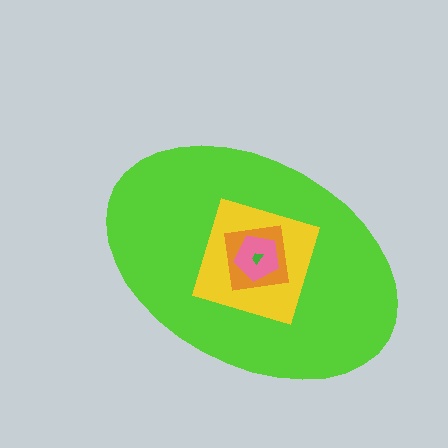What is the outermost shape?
The lime ellipse.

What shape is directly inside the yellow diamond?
The orange square.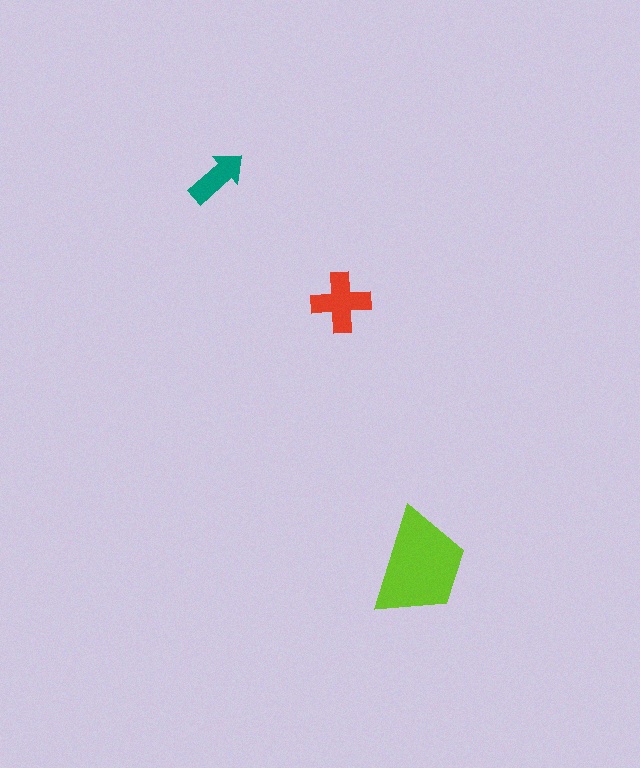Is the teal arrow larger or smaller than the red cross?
Smaller.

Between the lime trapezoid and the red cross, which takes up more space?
The lime trapezoid.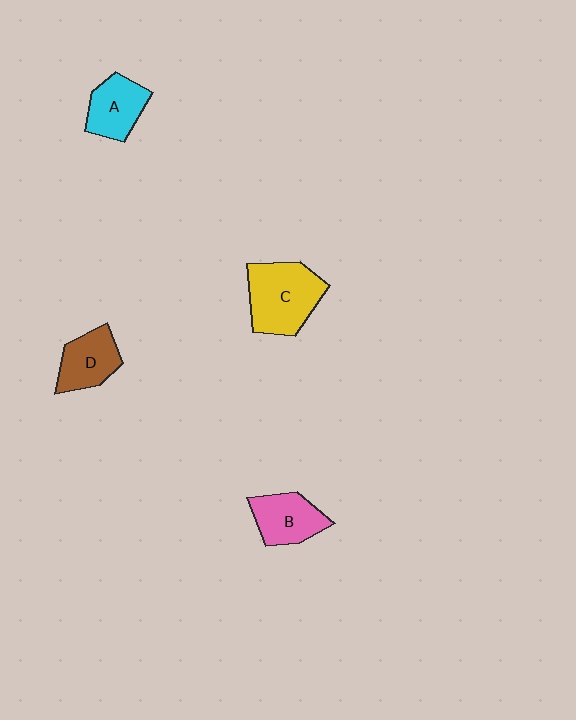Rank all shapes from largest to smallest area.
From largest to smallest: C (yellow), B (pink), A (cyan), D (brown).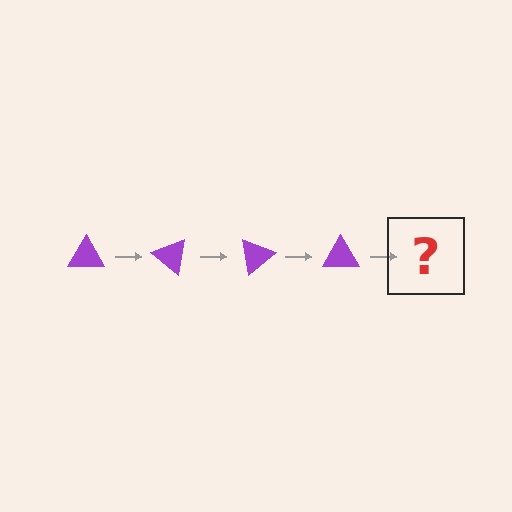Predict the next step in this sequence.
The next step is a purple triangle rotated 160 degrees.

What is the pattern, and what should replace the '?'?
The pattern is that the triangle rotates 40 degrees each step. The '?' should be a purple triangle rotated 160 degrees.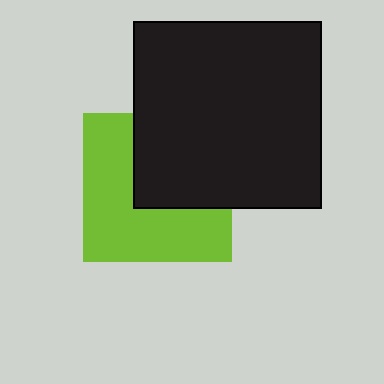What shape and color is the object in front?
The object in front is a black square.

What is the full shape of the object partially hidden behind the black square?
The partially hidden object is a lime square.